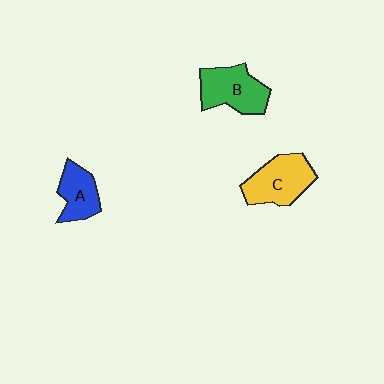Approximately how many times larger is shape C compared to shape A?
Approximately 1.4 times.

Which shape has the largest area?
Shape C (yellow).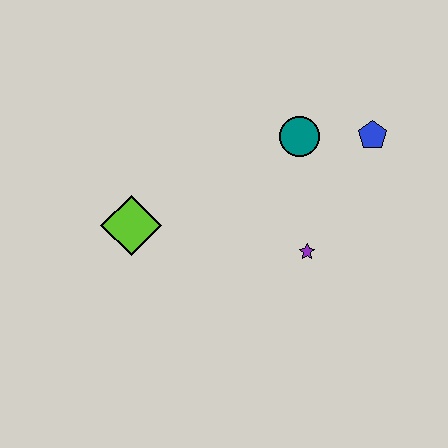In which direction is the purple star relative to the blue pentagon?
The purple star is below the blue pentagon.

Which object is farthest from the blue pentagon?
The lime diamond is farthest from the blue pentagon.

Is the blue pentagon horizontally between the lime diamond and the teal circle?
No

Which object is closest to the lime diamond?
The purple star is closest to the lime diamond.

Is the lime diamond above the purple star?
Yes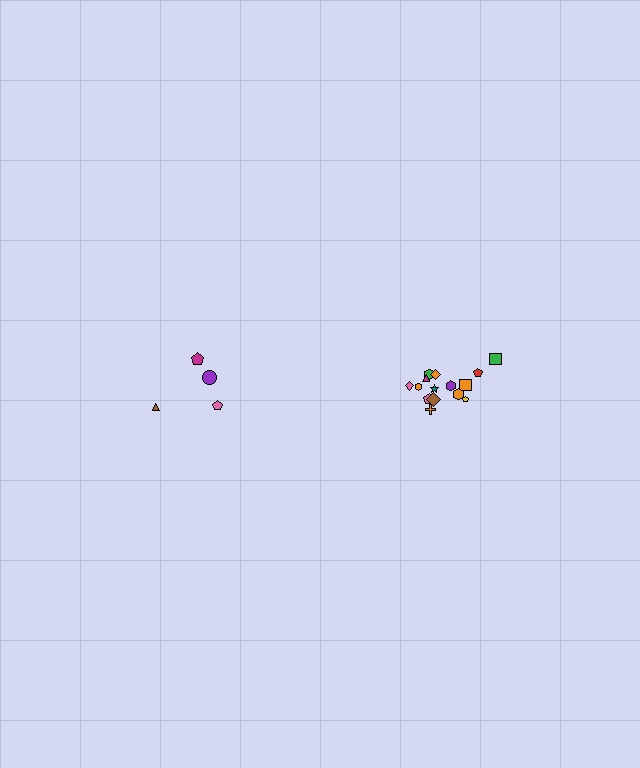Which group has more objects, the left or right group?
The right group.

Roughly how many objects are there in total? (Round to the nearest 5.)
Roughly 20 objects in total.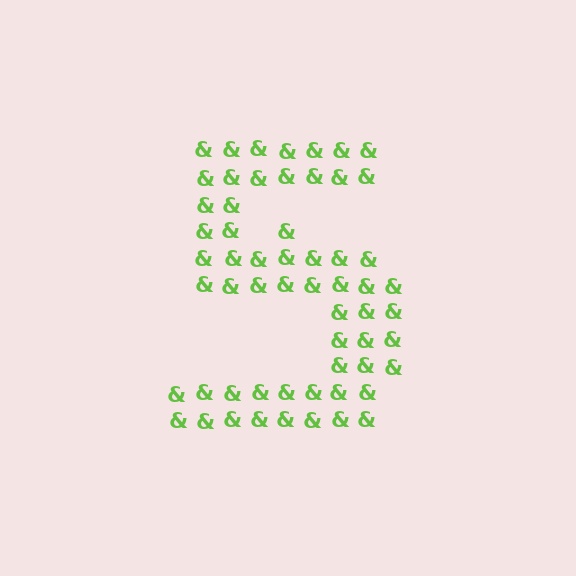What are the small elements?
The small elements are ampersands.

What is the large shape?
The large shape is the digit 5.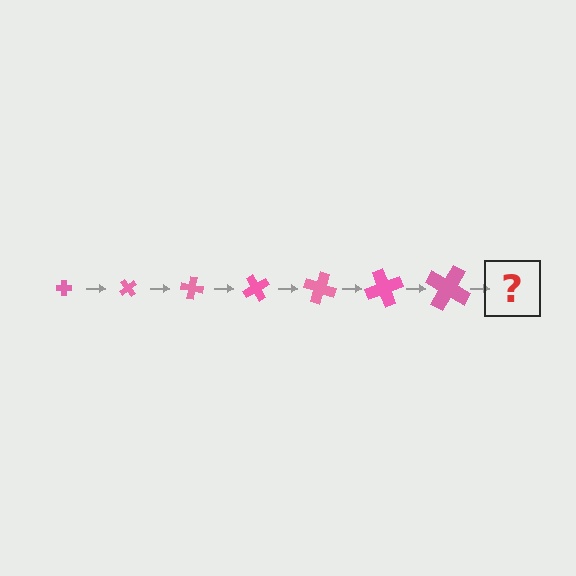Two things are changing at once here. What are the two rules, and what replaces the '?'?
The two rules are that the cross grows larger each step and it rotates 50 degrees each step. The '?' should be a cross, larger than the previous one and rotated 350 degrees from the start.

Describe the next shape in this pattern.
It should be a cross, larger than the previous one and rotated 350 degrees from the start.